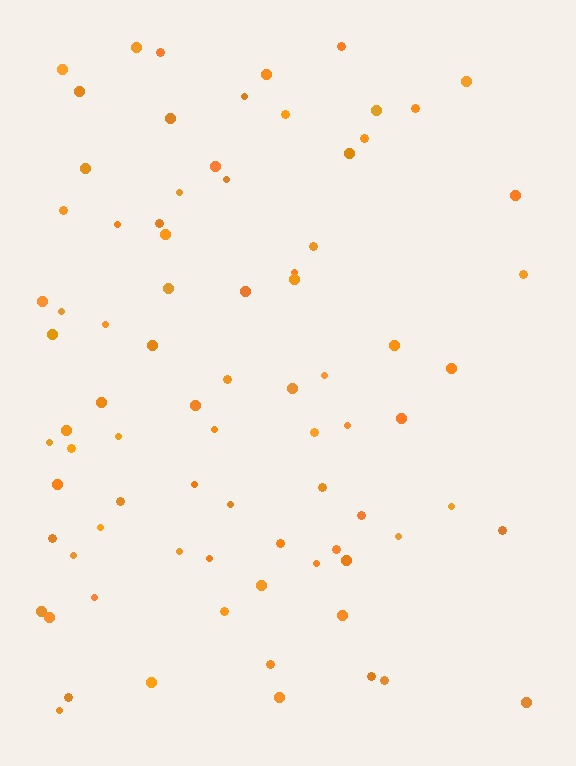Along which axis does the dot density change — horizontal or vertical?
Horizontal.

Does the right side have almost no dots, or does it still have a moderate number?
Still a moderate number, just noticeably fewer than the left.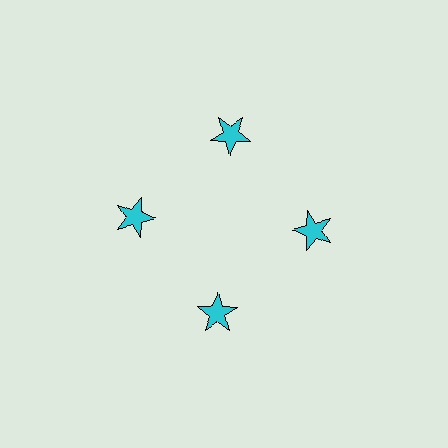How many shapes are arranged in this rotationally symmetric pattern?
There are 4 shapes, arranged in 4 groups of 1.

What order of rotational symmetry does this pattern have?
This pattern has 4-fold rotational symmetry.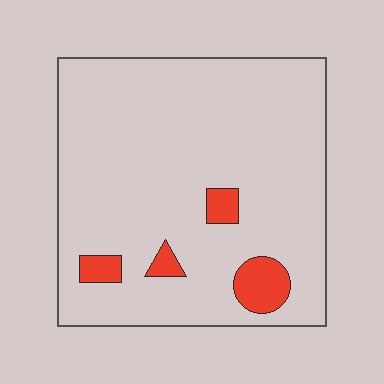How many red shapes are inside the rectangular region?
4.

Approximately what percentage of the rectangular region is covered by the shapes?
Approximately 10%.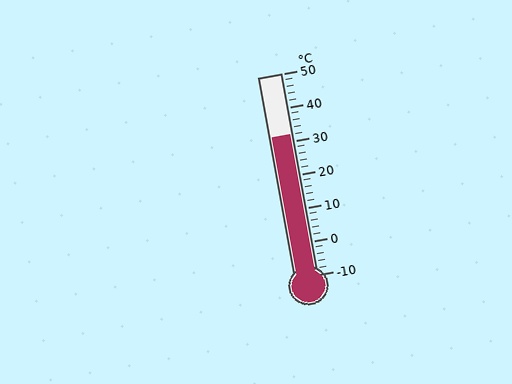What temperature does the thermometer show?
The thermometer shows approximately 32°C.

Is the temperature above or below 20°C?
The temperature is above 20°C.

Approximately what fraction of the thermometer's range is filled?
The thermometer is filled to approximately 70% of its range.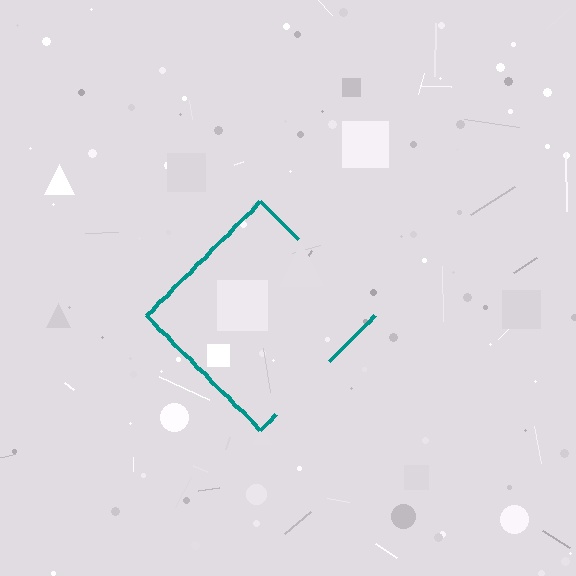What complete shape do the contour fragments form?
The contour fragments form a diamond.